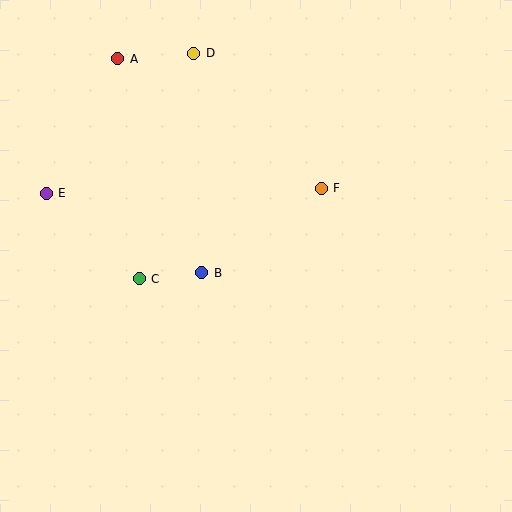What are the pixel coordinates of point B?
Point B is at (202, 273).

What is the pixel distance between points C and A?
The distance between C and A is 221 pixels.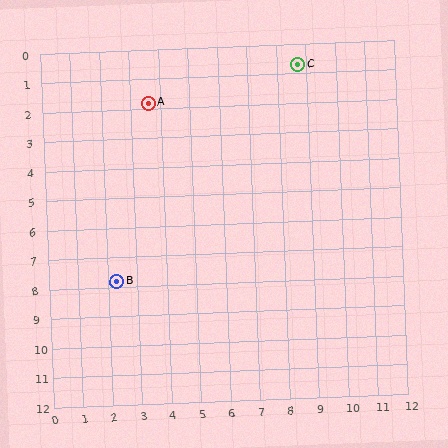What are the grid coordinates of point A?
Point A is at approximately (3.6, 1.8).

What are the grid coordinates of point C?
Point C is at approximately (8.7, 0.7).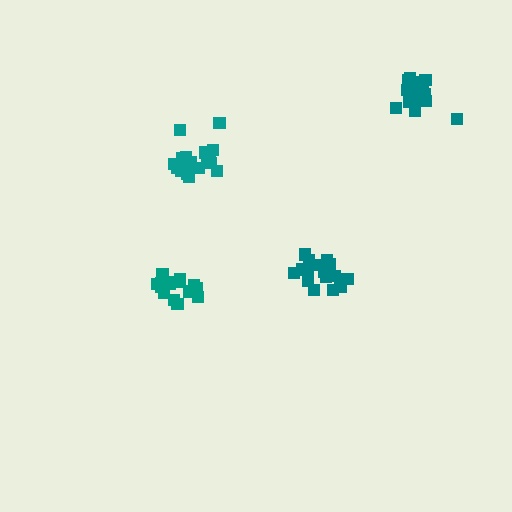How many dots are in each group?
Group 1: 18 dots, Group 2: 15 dots, Group 3: 16 dots, Group 4: 18 dots (67 total).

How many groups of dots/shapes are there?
There are 4 groups.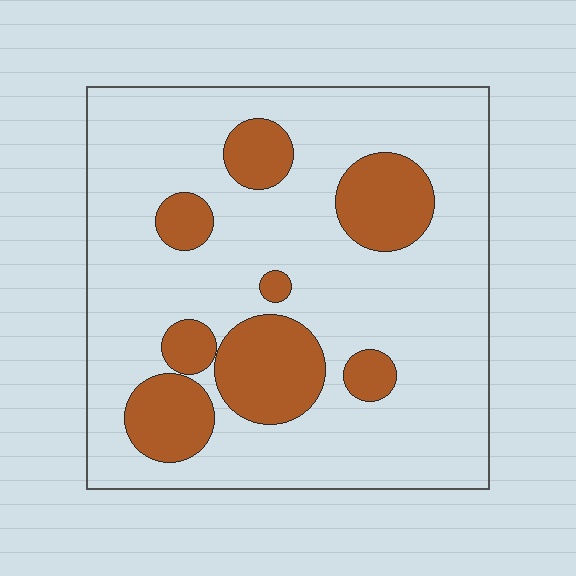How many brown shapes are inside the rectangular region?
8.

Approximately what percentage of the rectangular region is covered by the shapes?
Approximately 20%.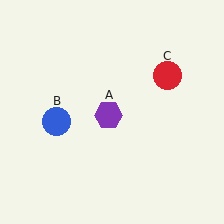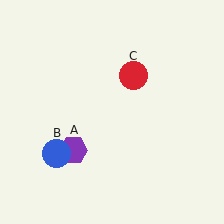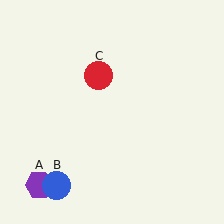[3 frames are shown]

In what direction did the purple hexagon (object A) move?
The purple hexagon (object A) moved down and to the left.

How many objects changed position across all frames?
3 objects changed position: purple hexagon (object A), blue circle (object B), red circle (object C).